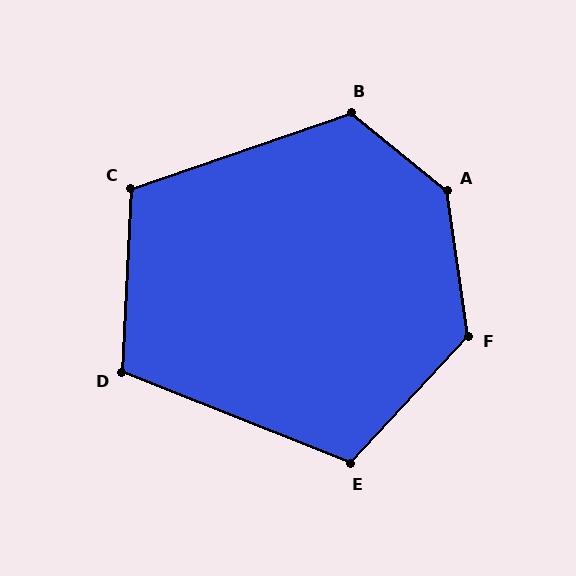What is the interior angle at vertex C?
Approximately 112 degrees (obtuse).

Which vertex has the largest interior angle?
A, at approximately 137 degrees.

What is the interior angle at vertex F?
Approximately 129 degrees (obtuse).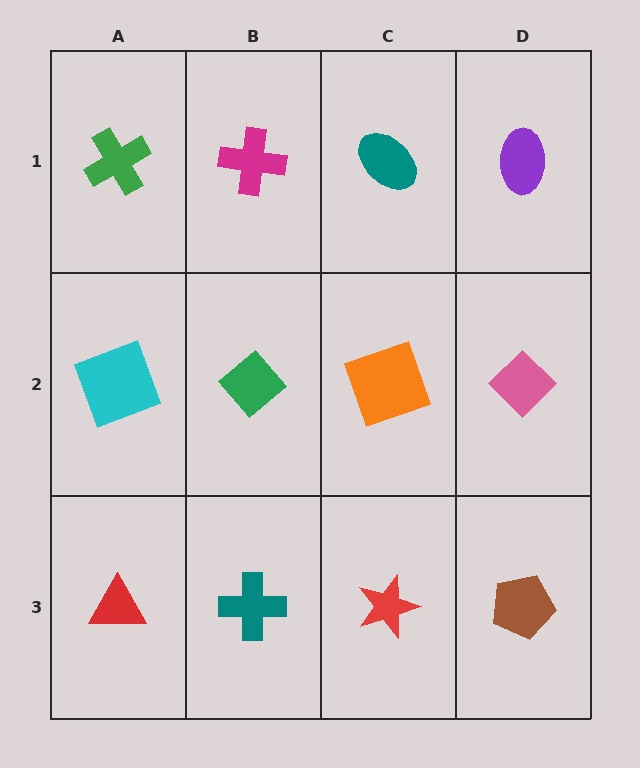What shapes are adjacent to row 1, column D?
A pink diamond (row 2, column D), a teal ellipse (row 1, column C).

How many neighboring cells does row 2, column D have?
3.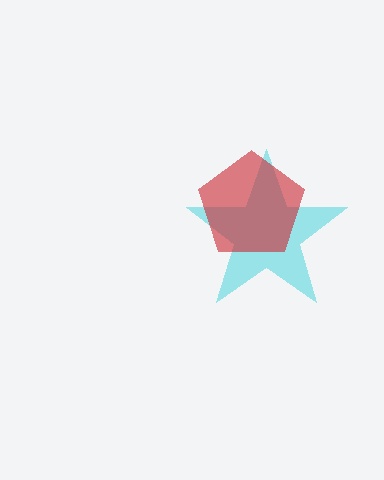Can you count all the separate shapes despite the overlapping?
Yes, there are 2 separate shapes.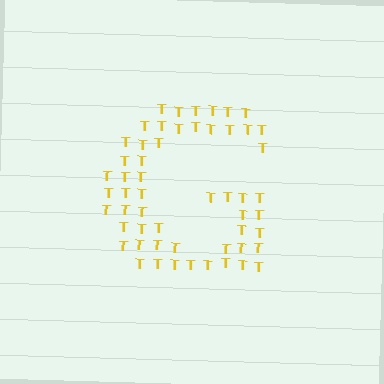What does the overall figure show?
The overall figure shows the letter G.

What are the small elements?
The small elements are letter T's.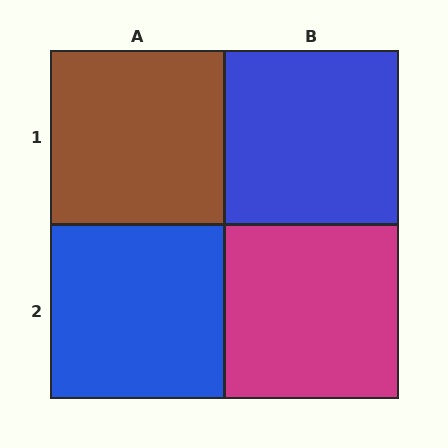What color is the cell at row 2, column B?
Magenta.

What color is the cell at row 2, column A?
Blue.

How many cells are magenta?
1 cell is magenta.